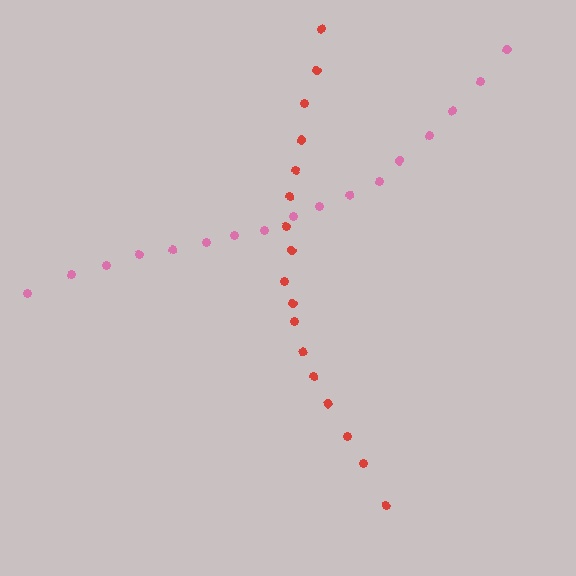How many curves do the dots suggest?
There are 2 distinct paths.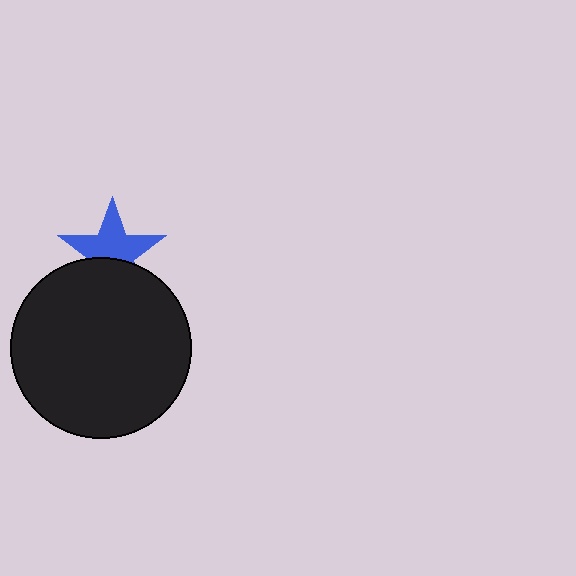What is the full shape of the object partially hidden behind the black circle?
The partially hidden object is a blue star.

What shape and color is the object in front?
The object in front is a black circle.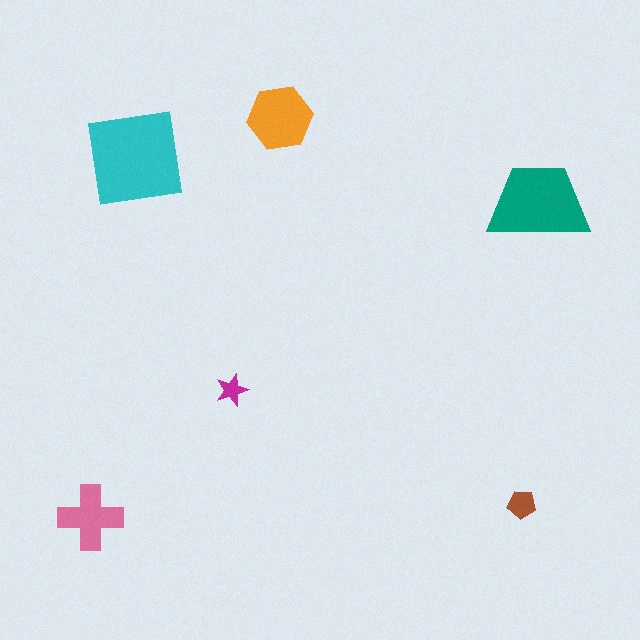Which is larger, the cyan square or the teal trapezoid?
The cyan square.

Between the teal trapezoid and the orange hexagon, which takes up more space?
The teal trapezoid.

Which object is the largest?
The cyan square.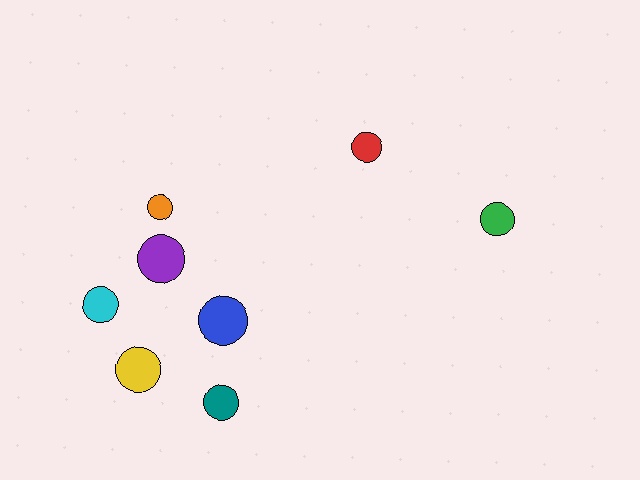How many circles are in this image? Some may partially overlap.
There are 8 circles.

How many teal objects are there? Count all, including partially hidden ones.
There is 1 teal object.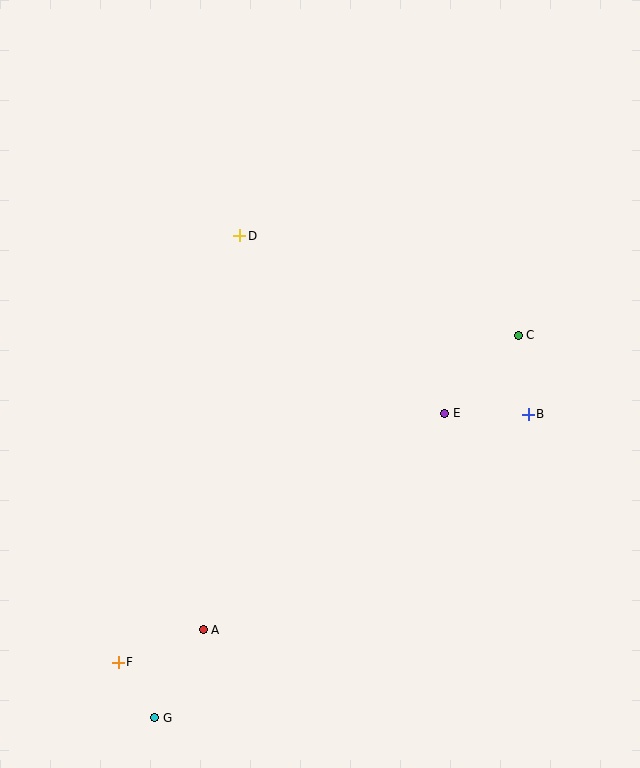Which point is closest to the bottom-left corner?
Point F is closest to the bottom-left corner.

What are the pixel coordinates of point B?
Point B is at (528, 414).